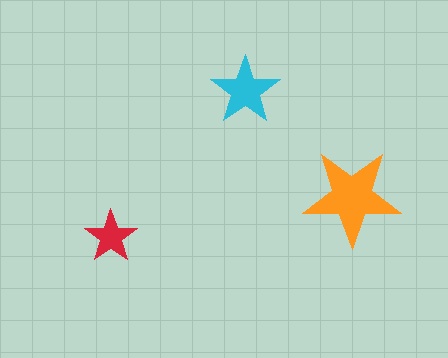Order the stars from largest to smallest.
the orange one, the cyan one, the red one.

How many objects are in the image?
There are 3 objects in the image.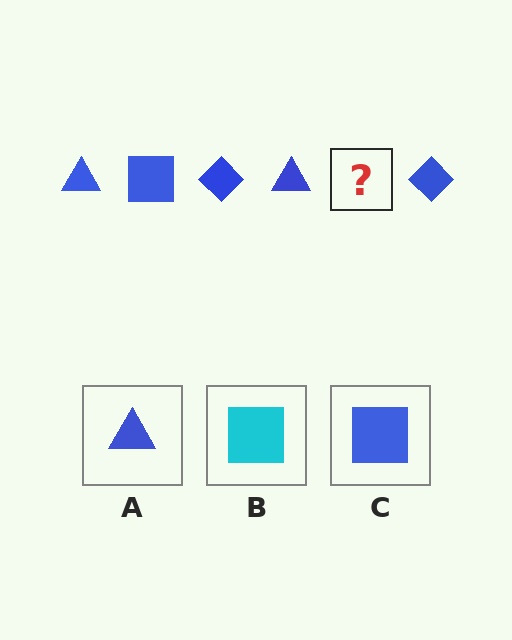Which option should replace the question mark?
Option C.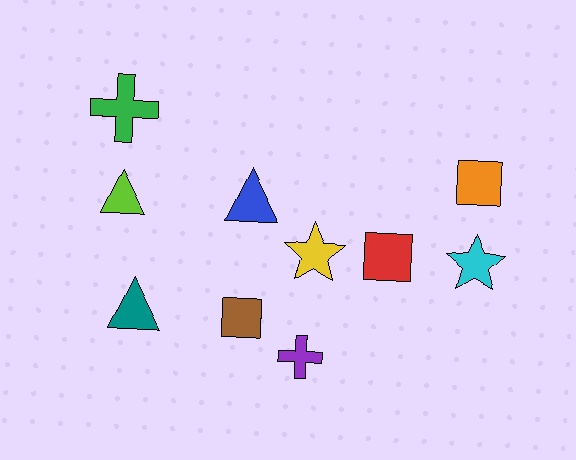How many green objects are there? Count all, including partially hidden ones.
There is 1 green object.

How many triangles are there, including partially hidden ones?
There are 3 triangles.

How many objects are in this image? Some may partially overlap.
There are 10 objects.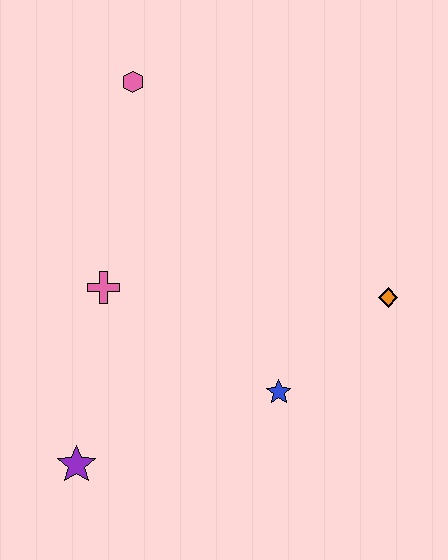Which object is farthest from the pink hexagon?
The purple star is farthest from the pink hexagon.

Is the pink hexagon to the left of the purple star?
No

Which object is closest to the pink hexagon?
The pink cross is closest to the pink hexagon.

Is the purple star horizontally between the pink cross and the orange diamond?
No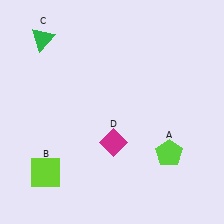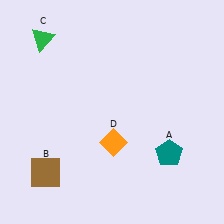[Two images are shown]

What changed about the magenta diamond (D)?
In Image 1, D is magenta. In Image 2, it changed to orange.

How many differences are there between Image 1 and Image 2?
There are 3 differences between the two images.